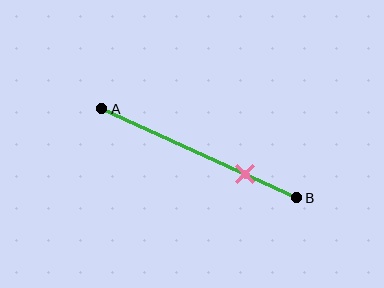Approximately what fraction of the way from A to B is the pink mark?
The pink mark is approximately 75% of the way from A to B.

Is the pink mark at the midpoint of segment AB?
No, the mark is at about 75% from A, not at the 50% midpoint.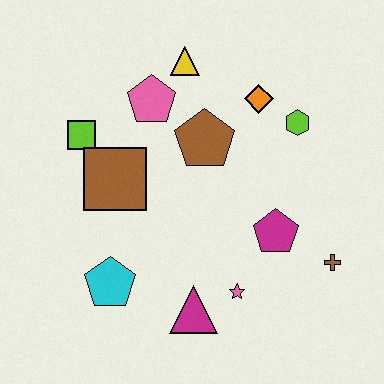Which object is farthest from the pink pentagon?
The brown cross is farthest from the pink pentagon.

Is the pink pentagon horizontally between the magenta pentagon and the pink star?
No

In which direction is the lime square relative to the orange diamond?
The lime square is to the left of the orange diamond.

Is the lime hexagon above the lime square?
Yes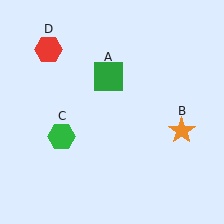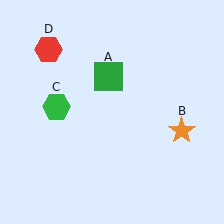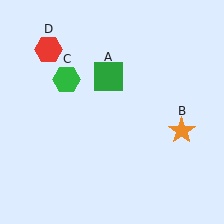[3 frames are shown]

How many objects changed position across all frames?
1 object changed position: green hexagon (object C).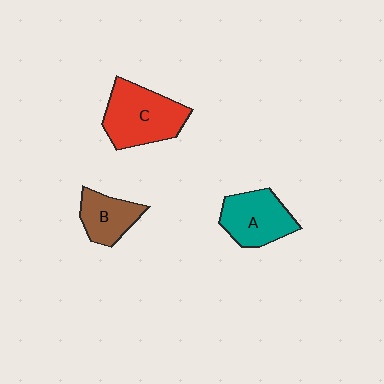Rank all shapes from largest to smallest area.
From largest to smallest: C (red), A (teal), B (brown).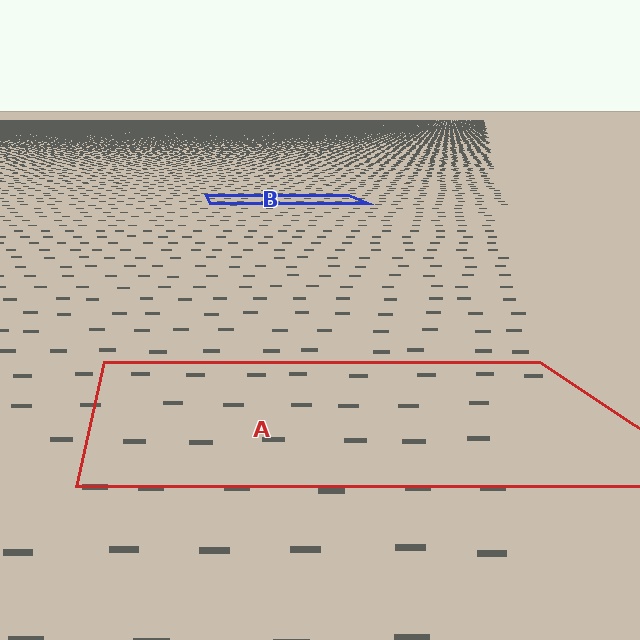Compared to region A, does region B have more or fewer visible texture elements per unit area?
Region B has more texture elements per unit area — they are packed more densely because it is farther away.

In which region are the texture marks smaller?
The texture marks are smaller in region B, because it is farther away.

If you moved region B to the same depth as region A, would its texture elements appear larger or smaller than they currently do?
They would appear larger. At a closer depth, the same texture elements are projected at a bigger on-screen size.